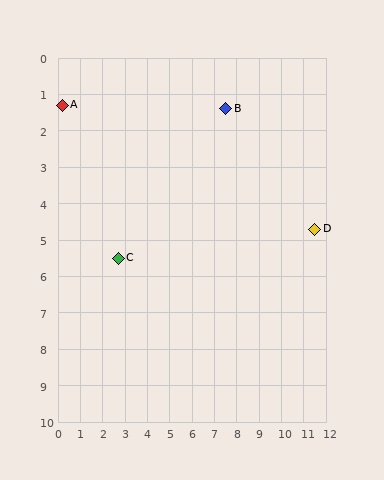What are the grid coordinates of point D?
Point D is at approximately (11.5, 4.7).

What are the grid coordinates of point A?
Point A is at approximately (0.2, 1.3).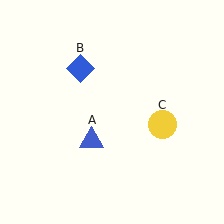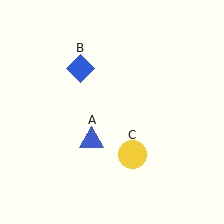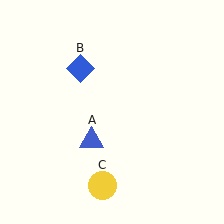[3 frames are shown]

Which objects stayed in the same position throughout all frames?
Blue triangle (object A) and blue diamond (object B) remained stationary.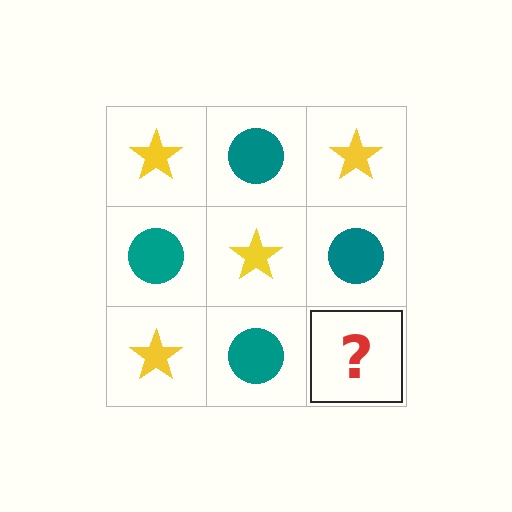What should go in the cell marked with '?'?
The missing cell should contain a yellow star.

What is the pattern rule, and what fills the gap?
The rule is that it alternates yellow star and teal circle in a checkerboard pattern. The gap should be filled with a yellow star.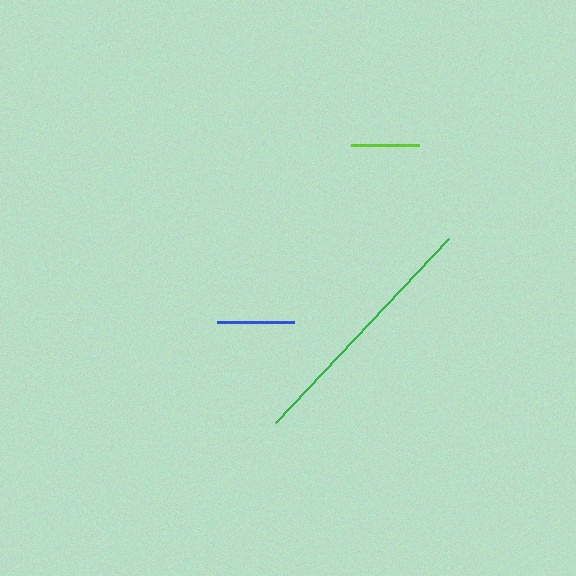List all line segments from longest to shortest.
From longest to shortest: green, blue, lime.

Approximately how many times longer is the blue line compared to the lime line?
The blue line is approximately 1.1 times the length of the lime line.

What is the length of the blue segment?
The blue segment is approximately 77 pixels long.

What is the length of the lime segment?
The lime segment is approximately 69 pixels long.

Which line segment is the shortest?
The lime line is the shortest at approximately 69 pixels.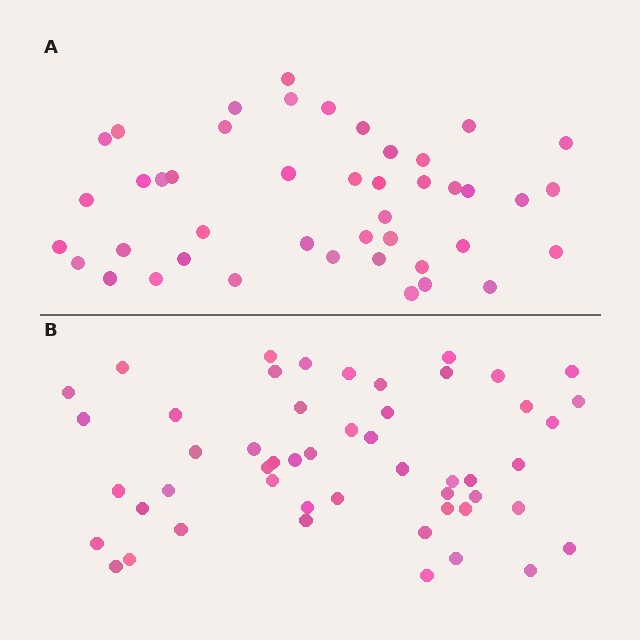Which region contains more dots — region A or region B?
Region B (the bottom region) has more dots.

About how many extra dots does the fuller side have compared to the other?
Region B has roughly 8 or so more dots than region A.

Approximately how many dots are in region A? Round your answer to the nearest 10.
About 40 dots. (The exact count is 44, which rounds to 40.)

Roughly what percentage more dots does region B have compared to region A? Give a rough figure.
About 15% more.